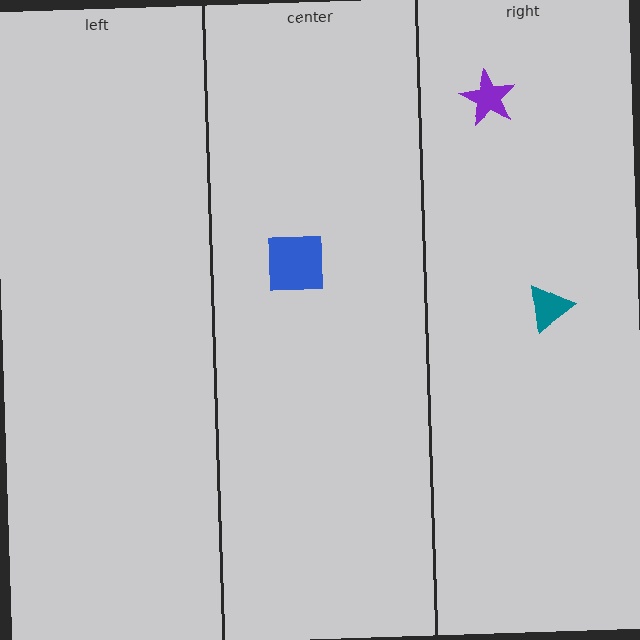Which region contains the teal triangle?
The right region.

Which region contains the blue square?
The center region.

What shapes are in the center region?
The blue square.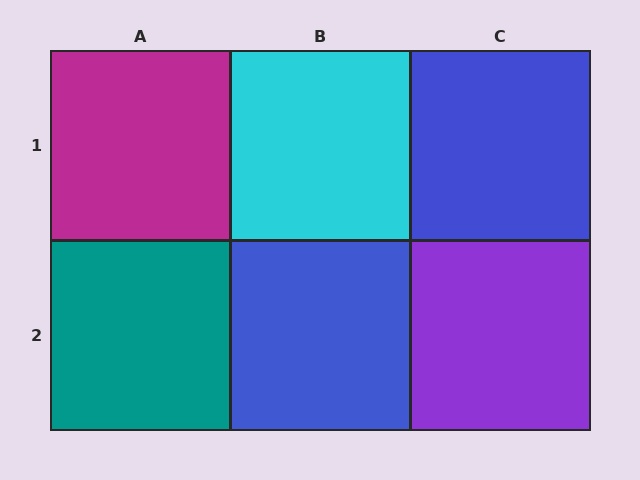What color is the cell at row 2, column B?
Blue.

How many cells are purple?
1 cell is purple.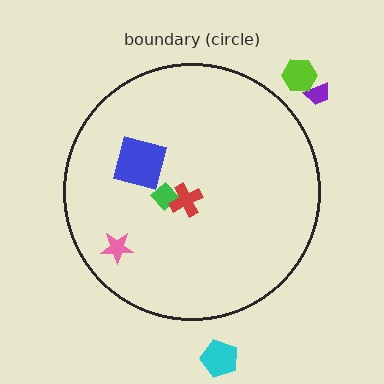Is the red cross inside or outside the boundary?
Inside.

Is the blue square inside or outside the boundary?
Inside.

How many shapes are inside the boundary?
4 inside, 3 outside.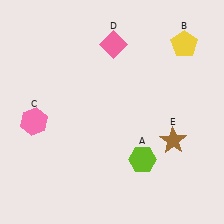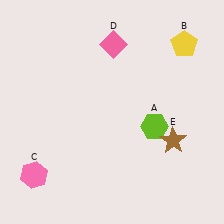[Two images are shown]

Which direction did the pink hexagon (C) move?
The pink hexagon (C) moved down.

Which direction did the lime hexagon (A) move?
The lime hexagon (A) moved up.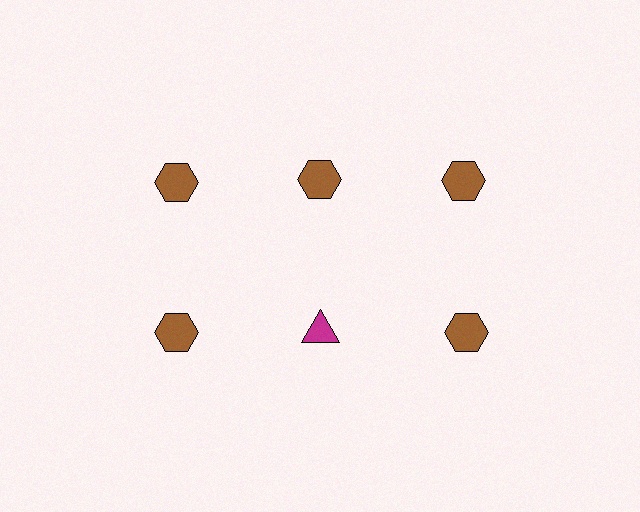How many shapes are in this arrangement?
There are 6 shapes arranged in a grid pattern.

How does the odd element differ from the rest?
It differs in both color (magenta instead of brown) and shape (triangle instead of hexagon).